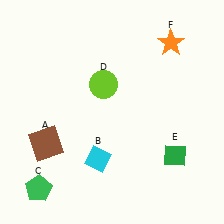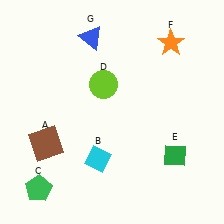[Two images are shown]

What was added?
A blue triangle (G) was added in Image 2.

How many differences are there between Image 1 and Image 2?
There is 1 difference between the two images.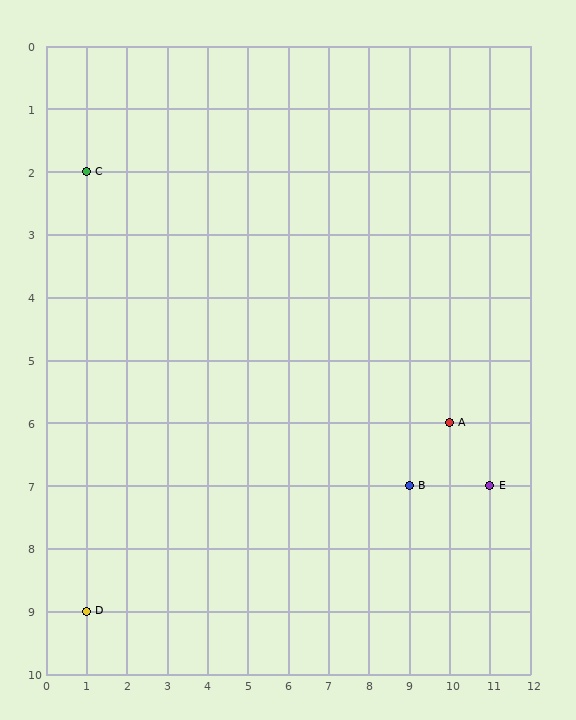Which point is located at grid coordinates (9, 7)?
Point B is at (9, 7).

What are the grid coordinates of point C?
Point C is at grid coordinates (1, 2).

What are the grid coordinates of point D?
Point D is at grid coordinates (1, 9).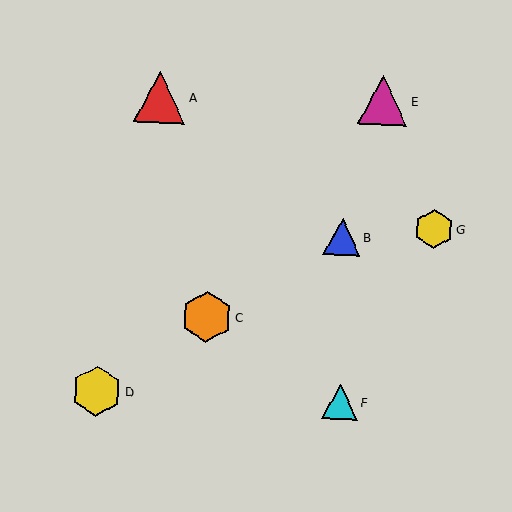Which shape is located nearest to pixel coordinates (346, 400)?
The cyan triangle (labeled F) at (340, 402) is nearest to that location.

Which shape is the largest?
The red triangle (labeled A) is the largest.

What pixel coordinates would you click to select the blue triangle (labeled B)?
Click at (342, 237) to select the blue triangle B.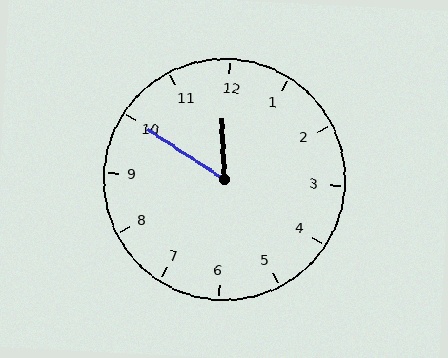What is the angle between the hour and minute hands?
Approximately 55 degrees.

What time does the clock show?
11:50.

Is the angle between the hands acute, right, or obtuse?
It is acute.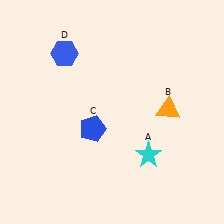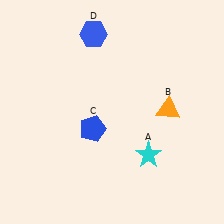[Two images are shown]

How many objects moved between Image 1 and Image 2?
1 object moved between the two images.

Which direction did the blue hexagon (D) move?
The blue hexagon (D) moved right.